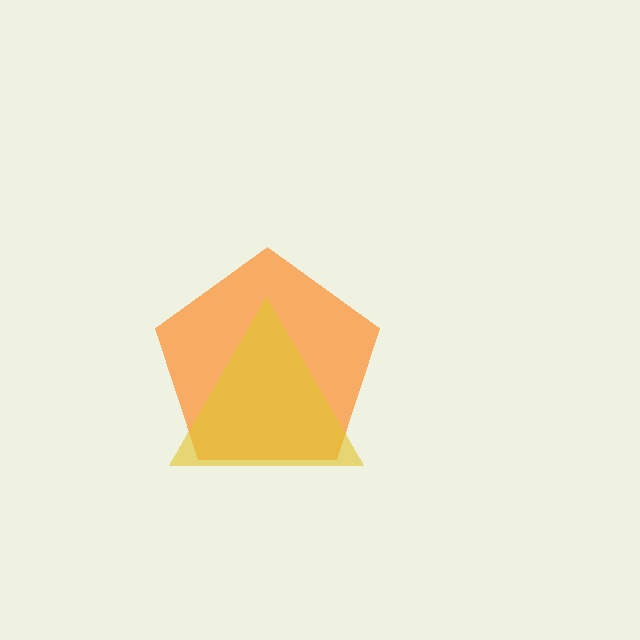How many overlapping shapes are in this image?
There are 2 overlapping shapes in the image.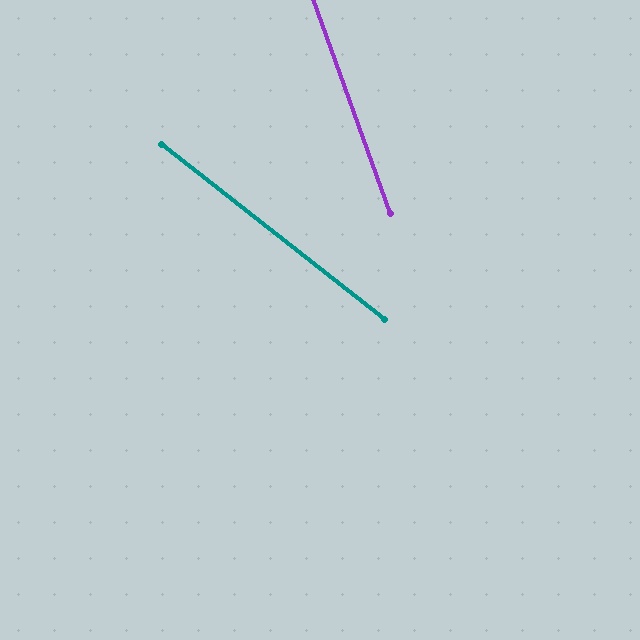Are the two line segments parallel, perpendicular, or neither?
Neither parallel nor perpendicular — they differ by about 32°.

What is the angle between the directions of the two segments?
Approximately 32 degrees.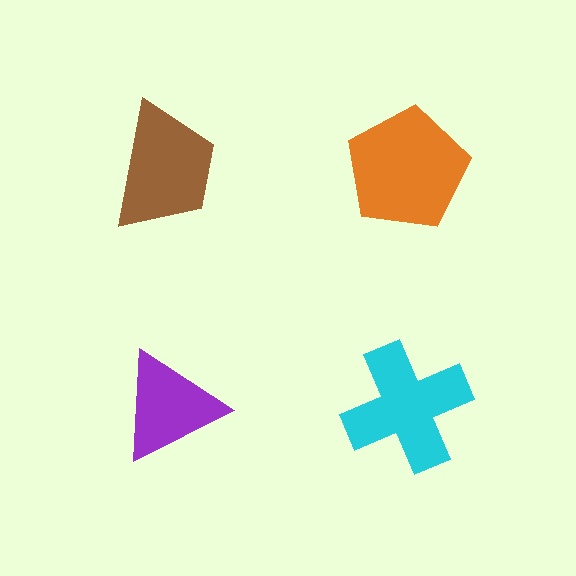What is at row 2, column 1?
A purple triangle.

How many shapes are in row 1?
2 shapes.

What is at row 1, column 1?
A brown trapezoid.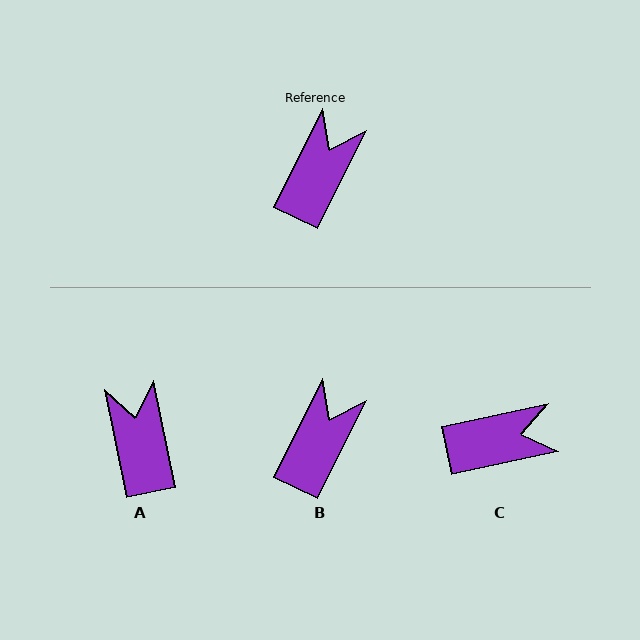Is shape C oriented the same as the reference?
No, it is off by about 52 degrees.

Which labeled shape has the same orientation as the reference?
B.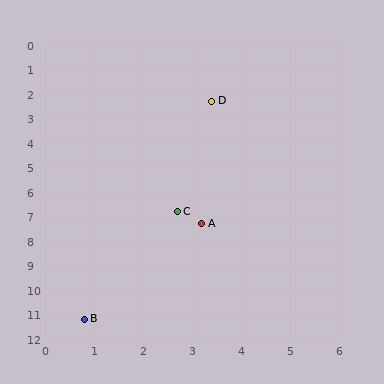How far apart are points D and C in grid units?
Points D and C are about 4.6 grid units apart.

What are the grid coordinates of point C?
Point C is at approximately (2.7, 6.8).